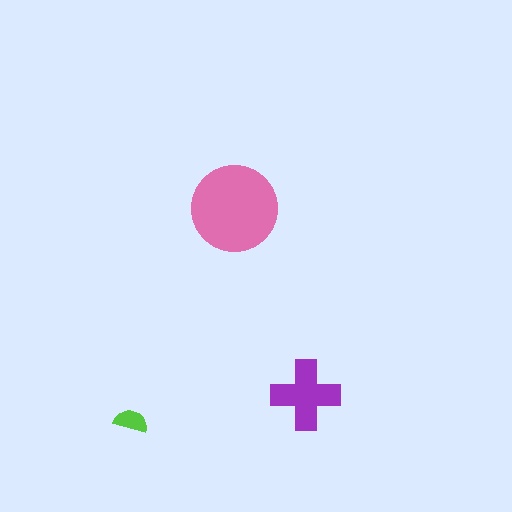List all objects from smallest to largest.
The lime semicircle, the purple cross, the pink circle.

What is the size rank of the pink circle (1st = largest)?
1st.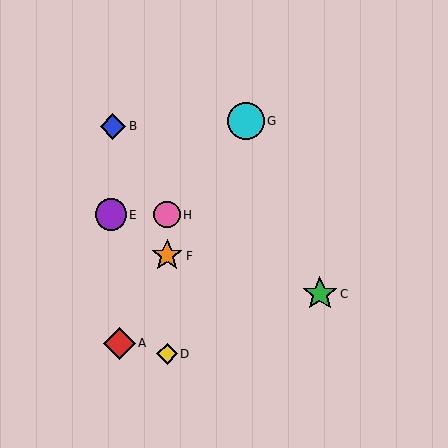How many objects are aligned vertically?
3 objects (D, F, H) are aligned vertically.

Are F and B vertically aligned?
No, F is at x≈167 and B is at x≈113.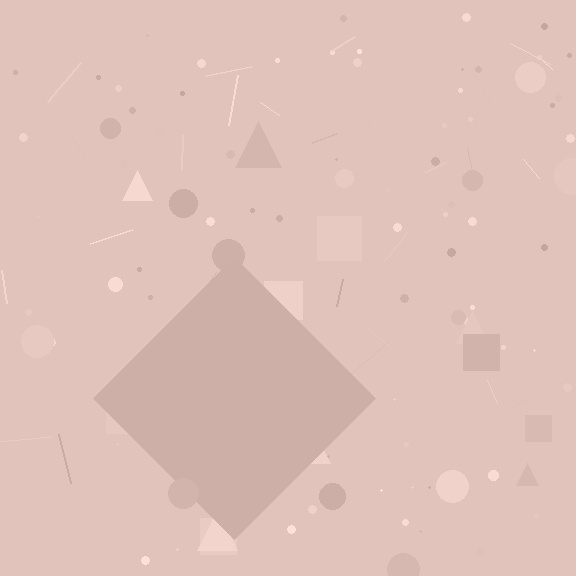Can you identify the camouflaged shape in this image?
The camouflaged shape is a diamond.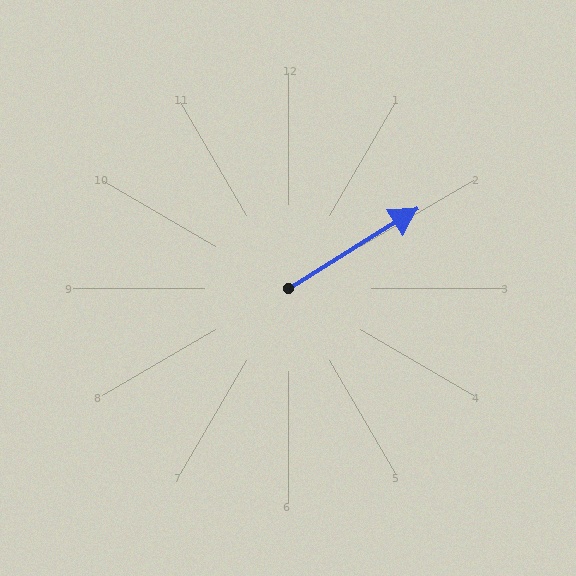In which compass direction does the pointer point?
Northeast.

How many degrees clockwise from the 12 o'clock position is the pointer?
Approximately 58 degrees.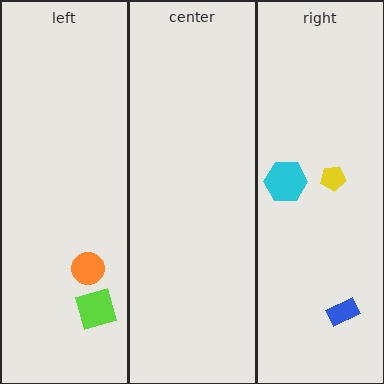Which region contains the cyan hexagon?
The right region.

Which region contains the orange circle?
The left region.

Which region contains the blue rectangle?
The right region.